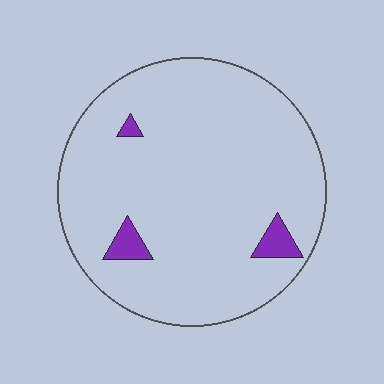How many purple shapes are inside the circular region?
3.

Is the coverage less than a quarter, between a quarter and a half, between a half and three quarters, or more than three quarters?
Less than a quarter.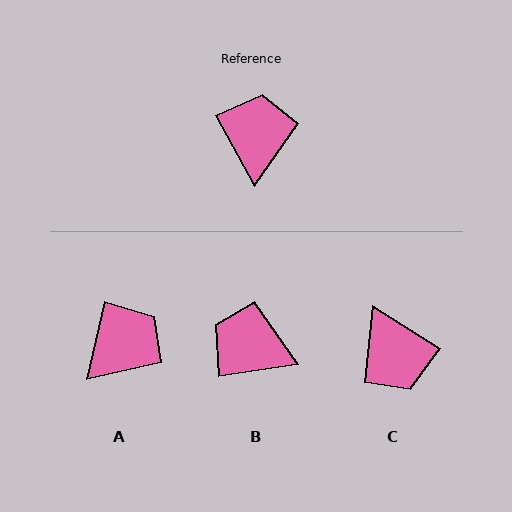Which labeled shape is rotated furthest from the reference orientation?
C, about 150 degrees away.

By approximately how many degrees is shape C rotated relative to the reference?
Approximately 150 degrees clockwise.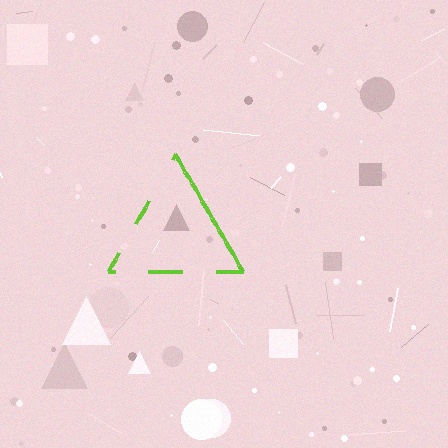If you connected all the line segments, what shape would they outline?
They would outline a triangle.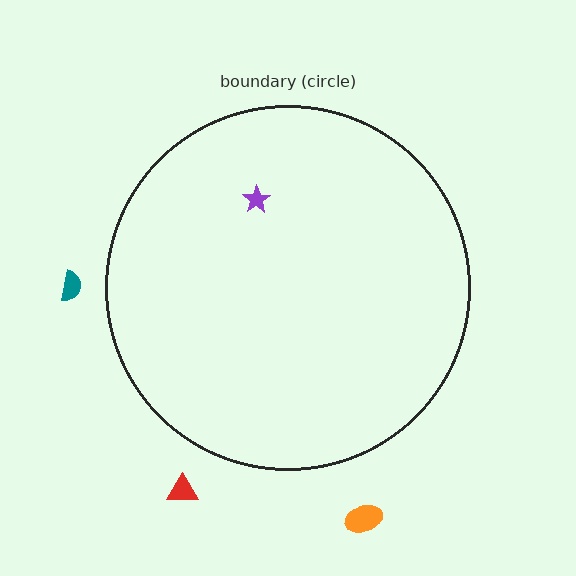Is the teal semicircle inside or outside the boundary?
Outside.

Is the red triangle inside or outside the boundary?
Outside.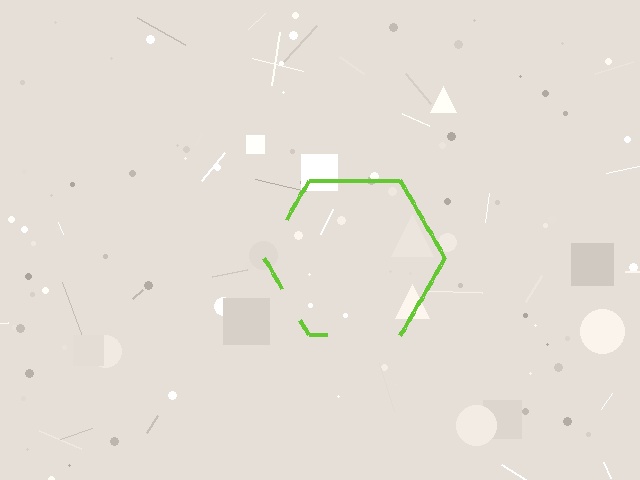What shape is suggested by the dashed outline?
The dashed outline suggests a hexagon.